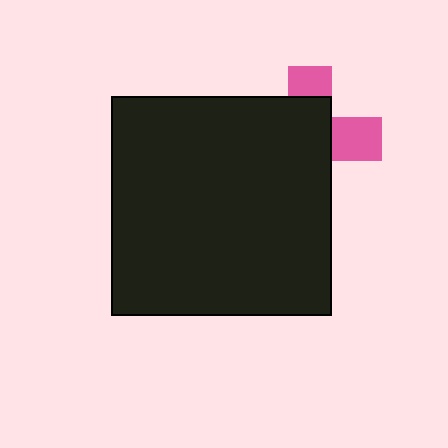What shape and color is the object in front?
The object in front is a black square.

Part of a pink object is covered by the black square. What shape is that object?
It is a cross.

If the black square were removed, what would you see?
You would see the complete pink cross.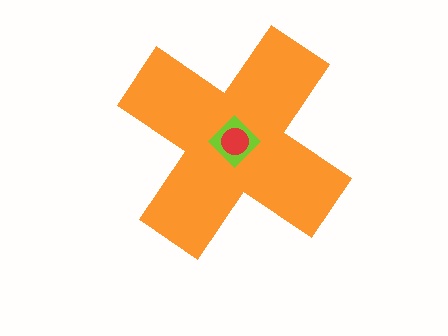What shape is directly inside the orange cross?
The lime diamond.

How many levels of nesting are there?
3.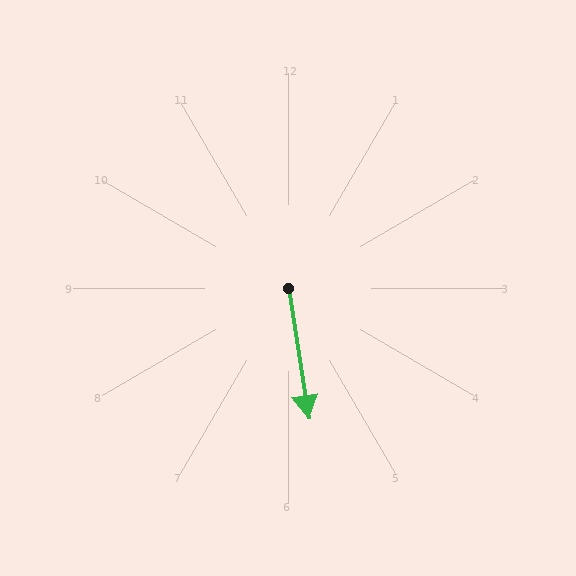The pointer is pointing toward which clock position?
Roughly 6 o'clock.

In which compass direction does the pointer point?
South.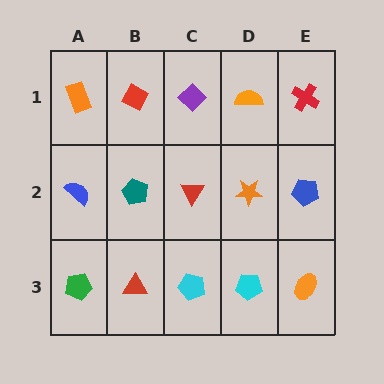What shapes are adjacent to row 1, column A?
A blue semicircle (row 2, column A), a red diamond (row 1, column B).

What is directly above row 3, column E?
A blue pentagon.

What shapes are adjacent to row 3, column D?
An orange star (row 2, column D), a cyan pentagon (row 3, column C), an orange ellipse (row 3, column E).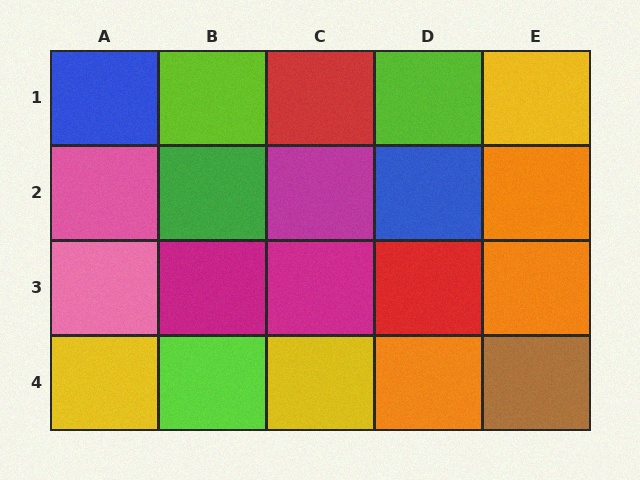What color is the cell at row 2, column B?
Green.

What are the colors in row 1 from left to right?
Blue, lime, red, lime, yellow.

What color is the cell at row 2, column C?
Magenta.